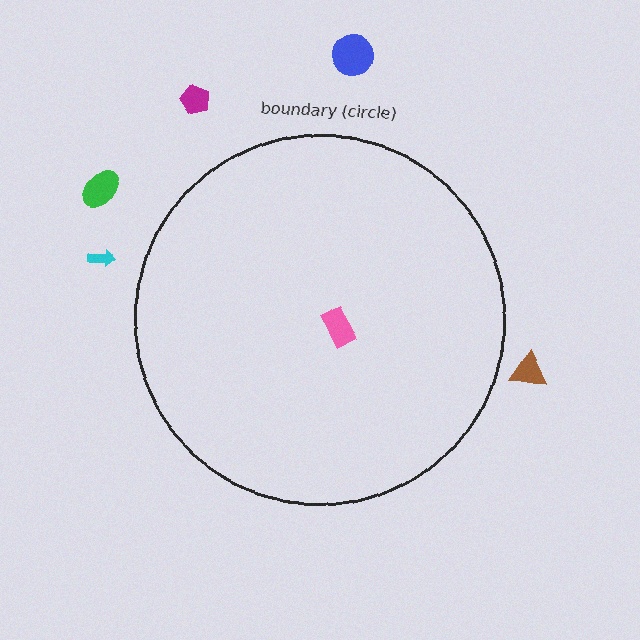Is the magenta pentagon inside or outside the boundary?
Outside.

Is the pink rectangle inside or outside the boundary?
Inside.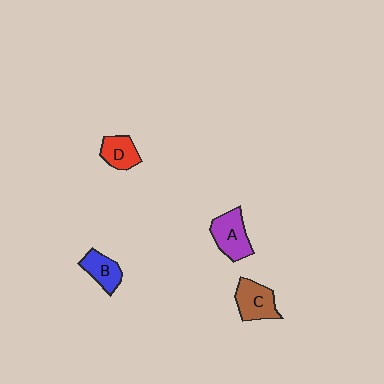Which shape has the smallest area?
Shape D (red).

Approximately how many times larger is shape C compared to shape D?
Approximately 1.3 times.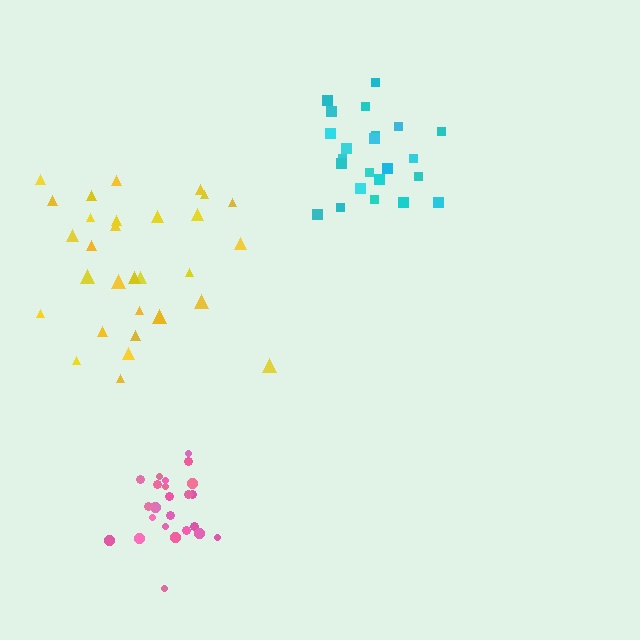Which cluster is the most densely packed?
Pink.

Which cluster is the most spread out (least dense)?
Yellow.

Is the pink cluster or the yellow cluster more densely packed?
Pink.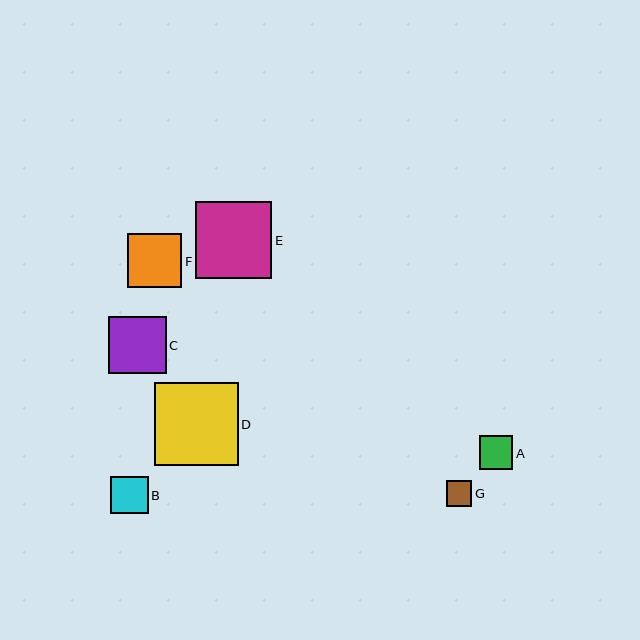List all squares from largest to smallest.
From largest to smallest: D, E, C, F, B, A, G.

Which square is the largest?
Square D is the largest with a size of approximately 84 pixels.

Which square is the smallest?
Square G is the smallest with a size of approximately 25 pixels.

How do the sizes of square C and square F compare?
Square C and square F are approximately the same size.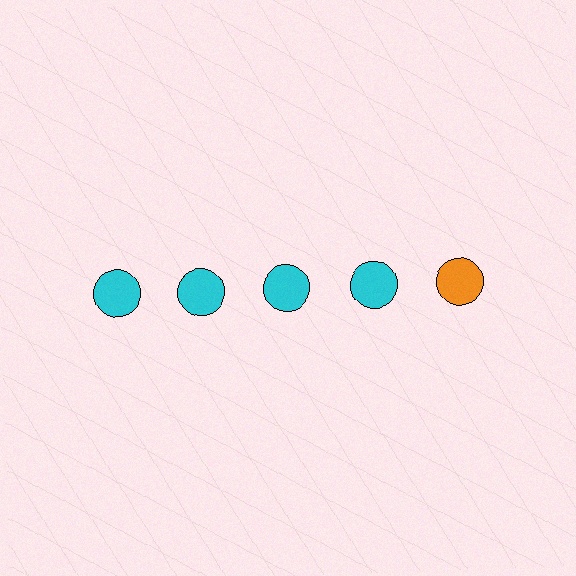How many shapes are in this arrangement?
There are 5 shapes arranged in a grid pattern.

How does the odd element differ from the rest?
It has a different color: orange instead of cyan.